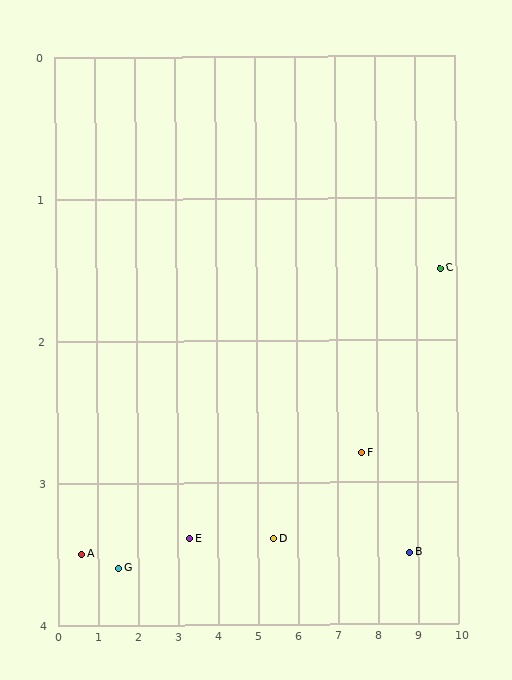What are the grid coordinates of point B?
Point B is at approximately (8.8, 3.5).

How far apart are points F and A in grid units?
Points F and A are about 7.0 grid units apart.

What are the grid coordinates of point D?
Point D is at approximately (5.4, 3.4).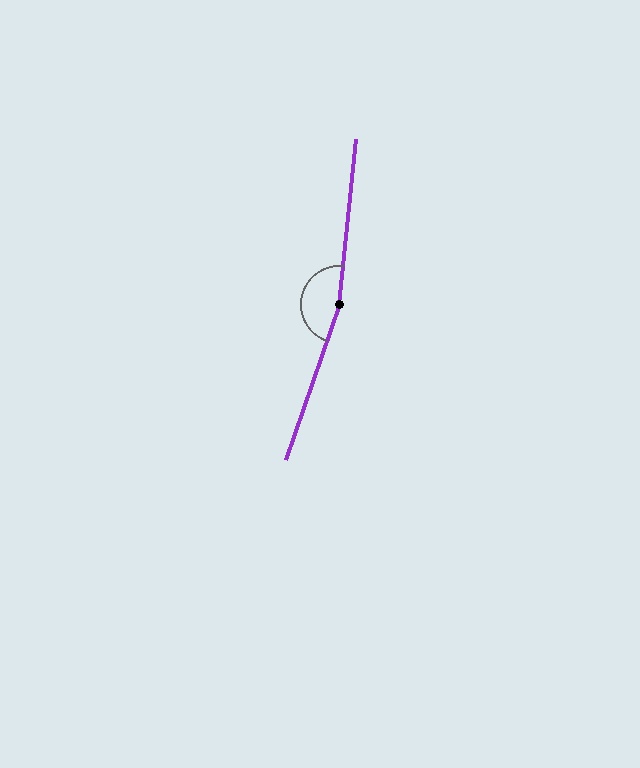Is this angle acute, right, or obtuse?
It is obtuse.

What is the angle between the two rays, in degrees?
Approximately 166 degrees.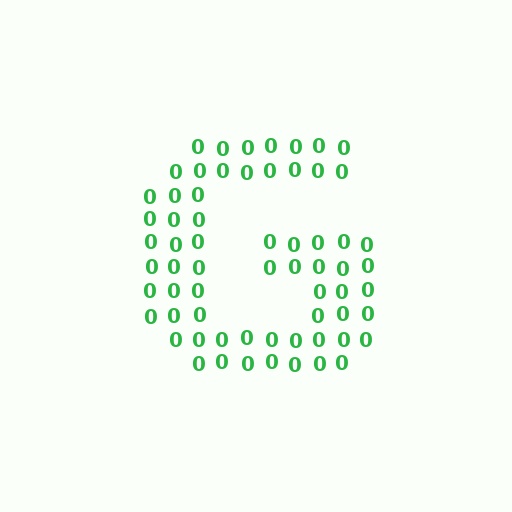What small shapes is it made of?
It is made of small digit 0's.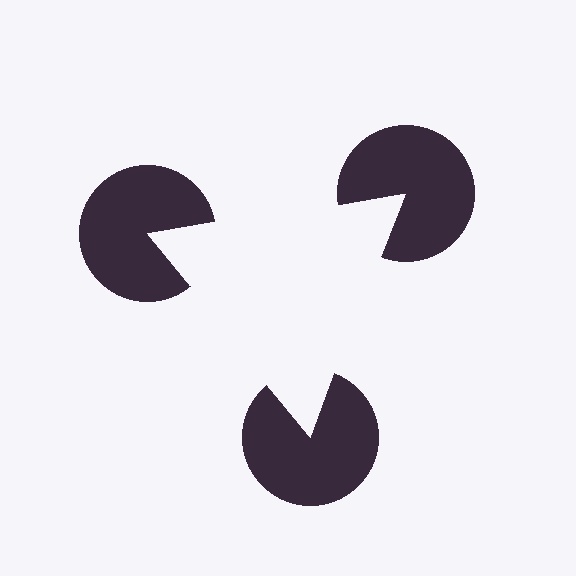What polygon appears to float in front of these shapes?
An illusory triangle — its edges are inferred from the aligned wedge cuts in the pac-man discs, not physically drawn.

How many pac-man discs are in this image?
There are 3 — one at each vertex of the illusory triangle.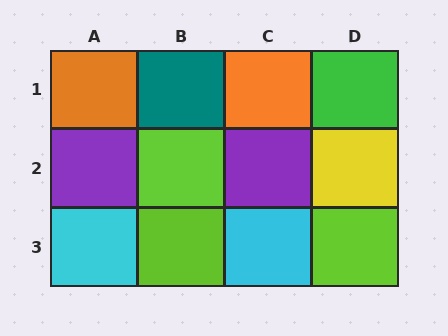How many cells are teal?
1 cell is teal.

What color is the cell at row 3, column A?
Cyan.